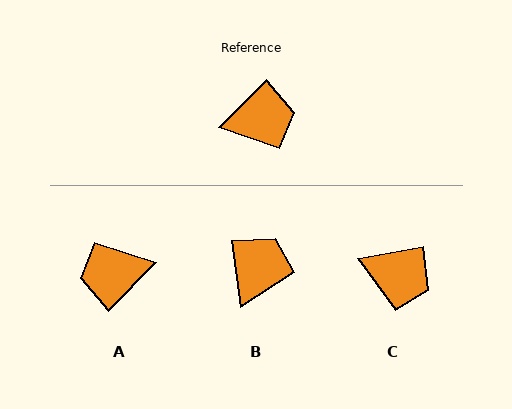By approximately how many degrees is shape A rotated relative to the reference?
Approximately 179 degrees clockwise.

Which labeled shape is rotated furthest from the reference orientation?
A, about 179 degrees away.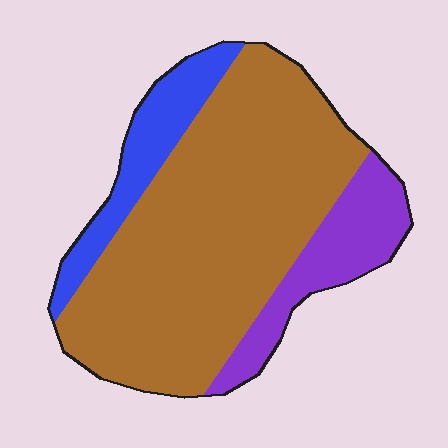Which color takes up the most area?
Brown, at roughly 70%.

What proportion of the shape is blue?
Blue covers 14% of the shape.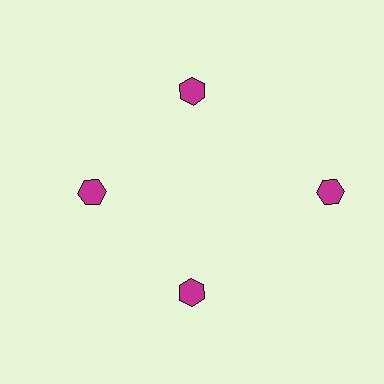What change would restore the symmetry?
The symmetry would be restored by moving it inward, back onto the ring so that all 4 hexagons sit at equal angles and equal distance from the center.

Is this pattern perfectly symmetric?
No. The 4 magenta hexagons are arranged in a ring, but one element near the 3 o'clock position is pushed outward from the center, breaking the 4-fold rotational symmetry.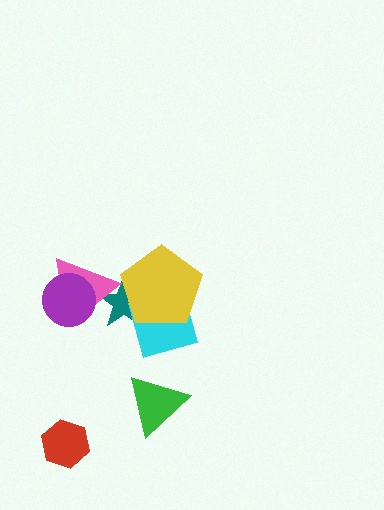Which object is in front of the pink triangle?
The purple circle is in front of the pink triangle.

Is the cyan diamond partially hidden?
Yes, it is partially covered by another shape.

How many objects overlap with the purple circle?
1 object overlaps with the purple circle.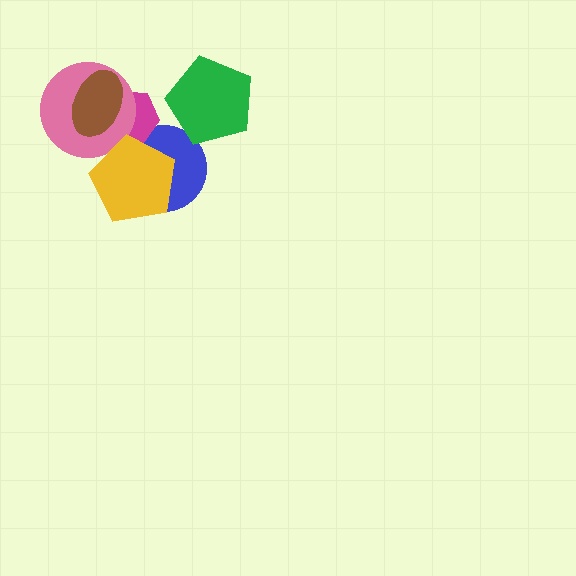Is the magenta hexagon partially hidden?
Yes, it is partially covered by another shape.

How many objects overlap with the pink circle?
3 objects overlap with the pink circle.